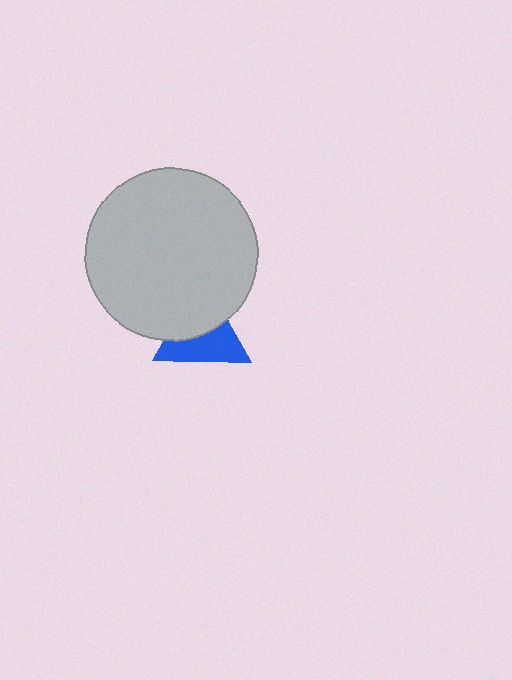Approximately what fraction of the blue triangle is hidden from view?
Roughly 47% of the blue triangle is hidden behind the light gray circle.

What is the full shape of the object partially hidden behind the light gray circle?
The partially hidden object is a blue triangle.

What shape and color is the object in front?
The object in front is a light gray circle.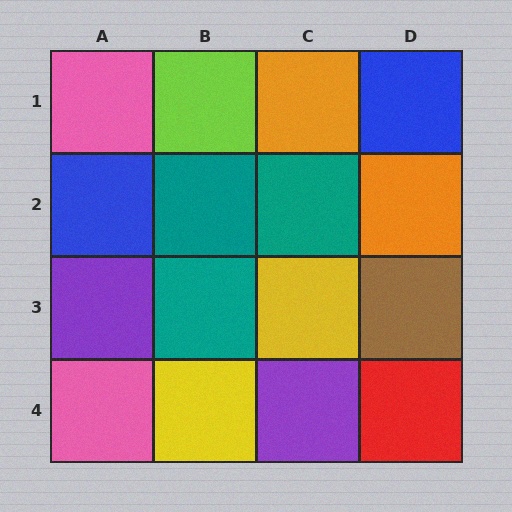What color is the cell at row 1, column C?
Orange.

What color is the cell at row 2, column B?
Teal.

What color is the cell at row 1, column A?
Pink.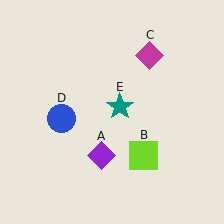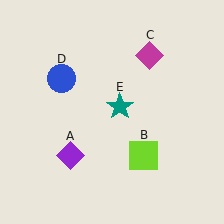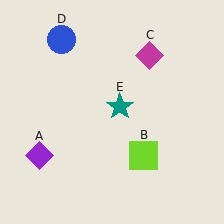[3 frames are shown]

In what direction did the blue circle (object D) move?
The blue circle (object D) moved up.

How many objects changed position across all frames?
2 objects changed position: purple diamond (object A), blue circle (object D).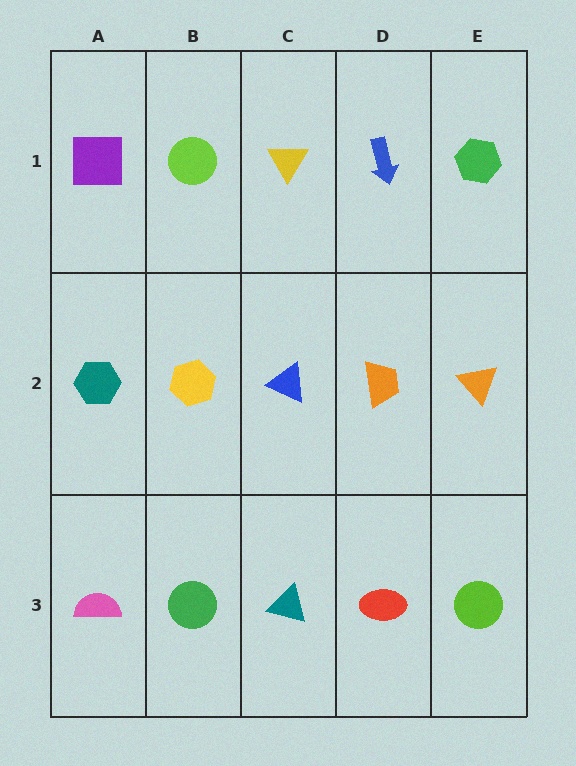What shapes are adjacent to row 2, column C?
A yellow triangle (row 1, column C), a teal triangle (row 3, column C), a yellow hexagon (row 2, column B), an orange trapezoid (row 2, column D).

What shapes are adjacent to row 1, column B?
A yellow hexagon (row 2, column B), a purple square (row 1, column A), a yellow triangle (row 1, column C).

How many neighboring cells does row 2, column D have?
4.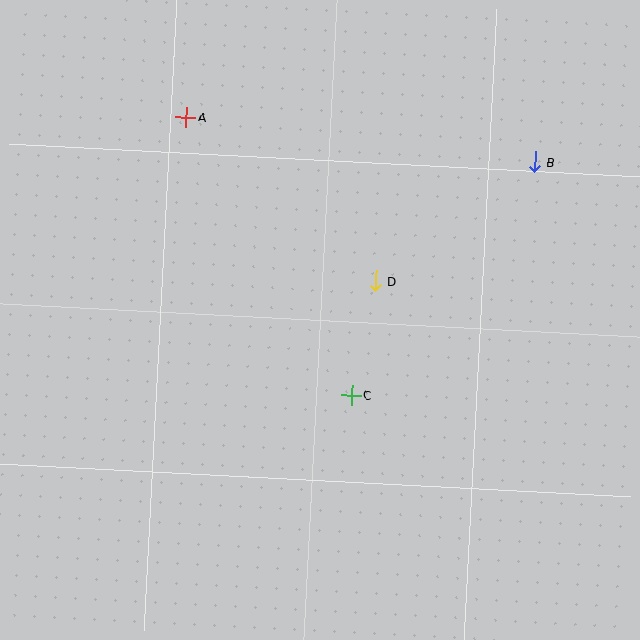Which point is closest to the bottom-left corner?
Point C is closest to the bottom-left corner.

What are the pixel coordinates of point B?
Point B is at (535, 162).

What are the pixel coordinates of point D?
Point D is at (376, 280).